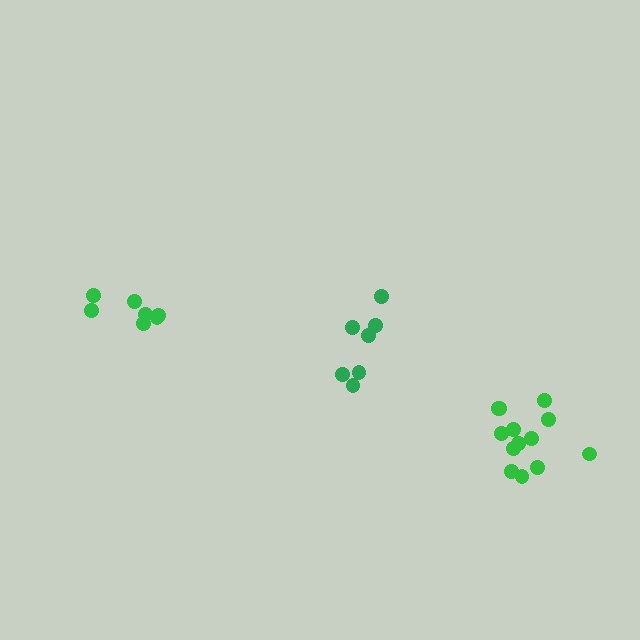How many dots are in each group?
Group 1: 7 dots, Group 2: 7 dots, Group 3: 13 dots (27 total).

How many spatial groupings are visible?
There are 3 spatial groupings.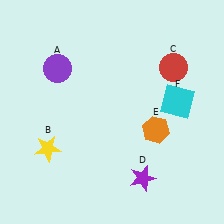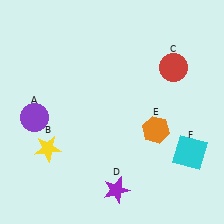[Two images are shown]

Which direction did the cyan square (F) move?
The cyan square (F) moved down.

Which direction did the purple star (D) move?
The purple star (D) moved left.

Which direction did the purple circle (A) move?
The purple circle (A) moved down.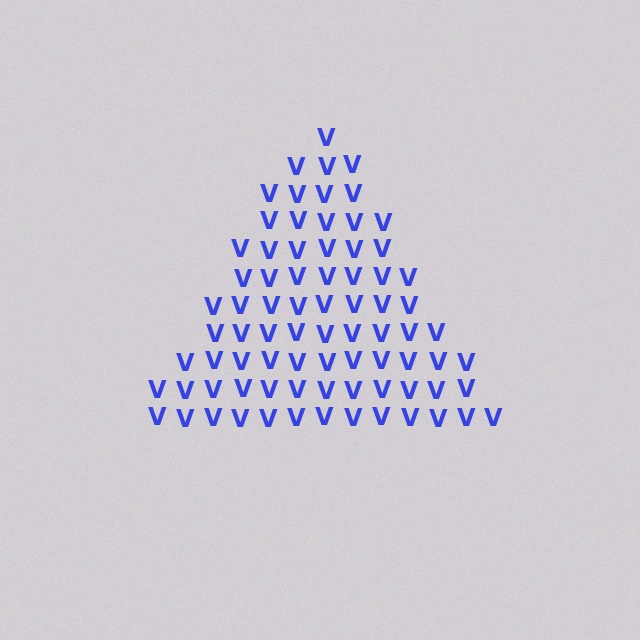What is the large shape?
The large shape is a triangle.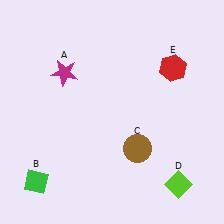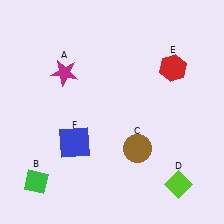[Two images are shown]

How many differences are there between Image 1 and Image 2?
There is 1 difference between the two images.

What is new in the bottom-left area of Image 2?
A blue square (F) was added in the bottom-left area of Image 2.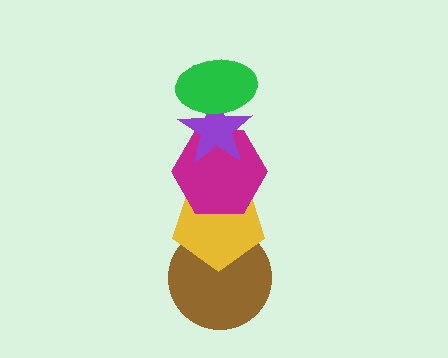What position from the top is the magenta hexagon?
The magenta hexagon is 3rd from the top.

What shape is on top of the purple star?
The green ellipse is on top of the purple star.